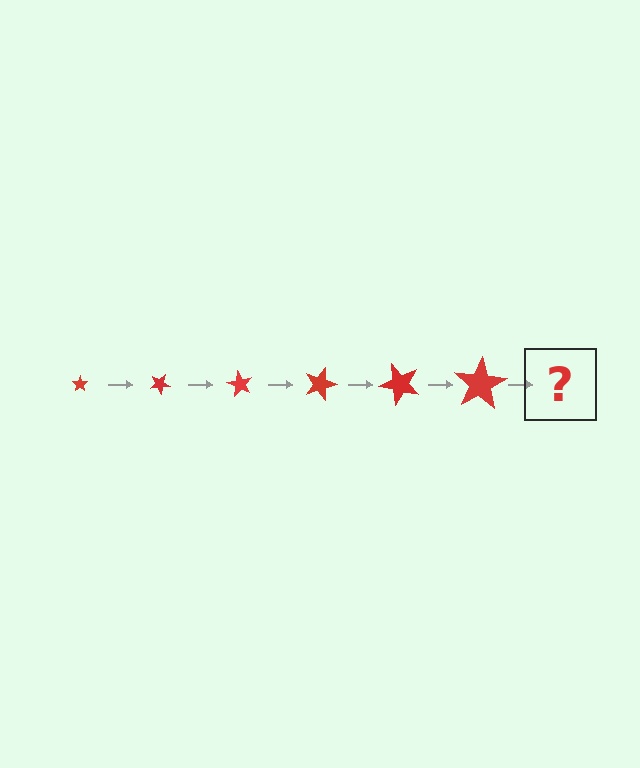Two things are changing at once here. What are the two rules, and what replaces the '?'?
The two rules are that the star grows larger each step and it rotates 30 degrees each step. The '?' should be a star, larger than the previous one and rotated 180 degrees from the start.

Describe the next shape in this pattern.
It should be a star, larger than the previous one and rotated 180 degrees from the start.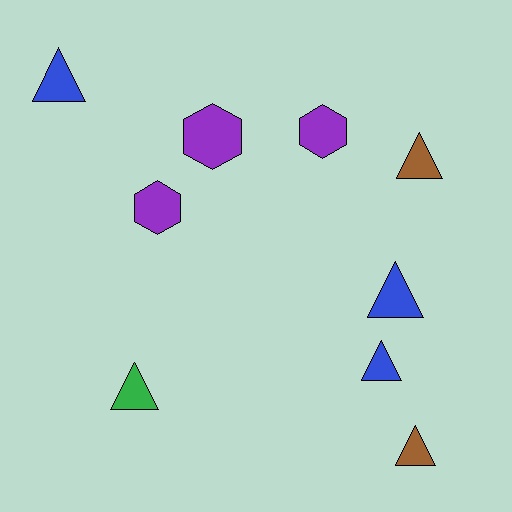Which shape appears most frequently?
Triangle, with 6 objects.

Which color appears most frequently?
Blue, with 3 objects.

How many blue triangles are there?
There are 3 blue triangles.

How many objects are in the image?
There are 9 objects.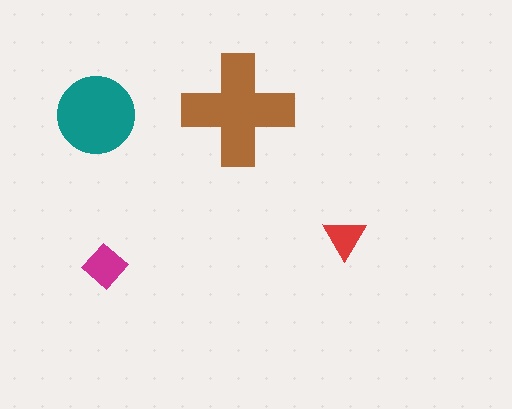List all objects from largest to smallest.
The brown cross, the teal circle, the magenta diamond, the red triangle.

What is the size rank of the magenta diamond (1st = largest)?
3rd.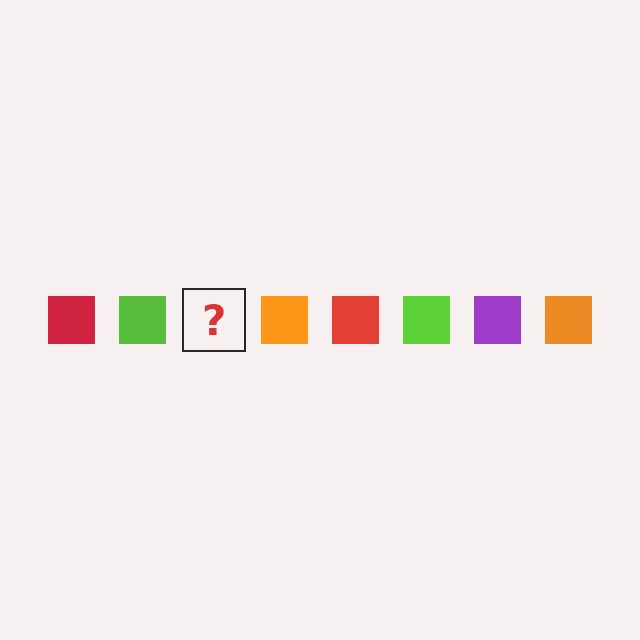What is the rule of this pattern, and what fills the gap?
The rule is that the pattern cycles through red, lime, purple, orange squares. The gap should be filled with a purple square.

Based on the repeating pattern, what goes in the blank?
The blank should be a purple square.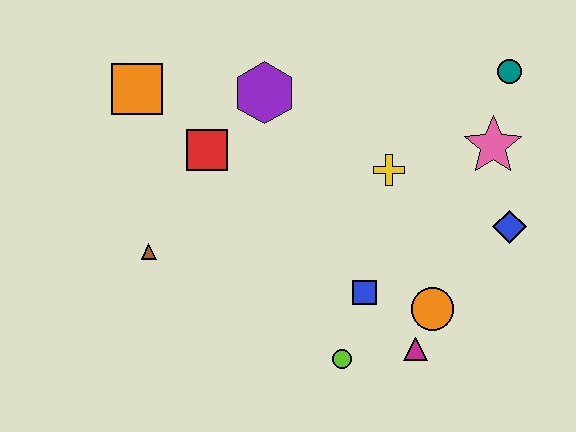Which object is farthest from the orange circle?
The orange square is farthest from the orange circle.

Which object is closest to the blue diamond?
The pink star is closest to the blue diamond.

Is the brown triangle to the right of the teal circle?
No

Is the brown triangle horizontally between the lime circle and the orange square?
Yes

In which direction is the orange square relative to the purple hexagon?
The orange square is to the left of the purple hexagon.